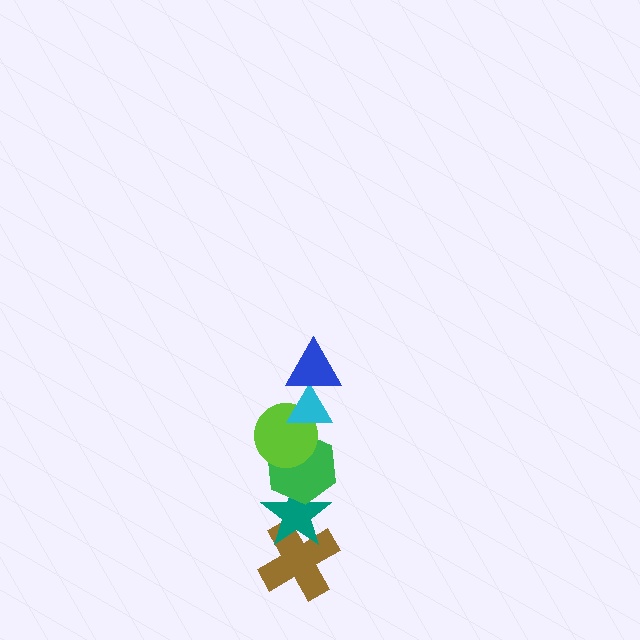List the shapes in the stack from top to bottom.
From top to bottom: the blue triangle, the cyan triangle, the lime circle, the green hexagon, the teal star, the brown cross.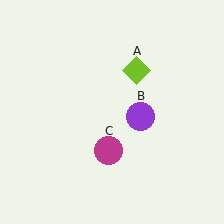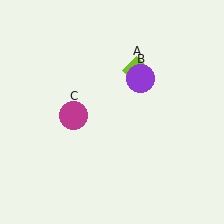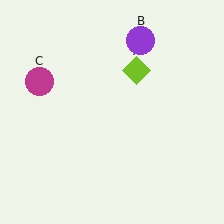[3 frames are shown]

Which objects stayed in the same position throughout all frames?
Lime diamond (object A) remained stationary.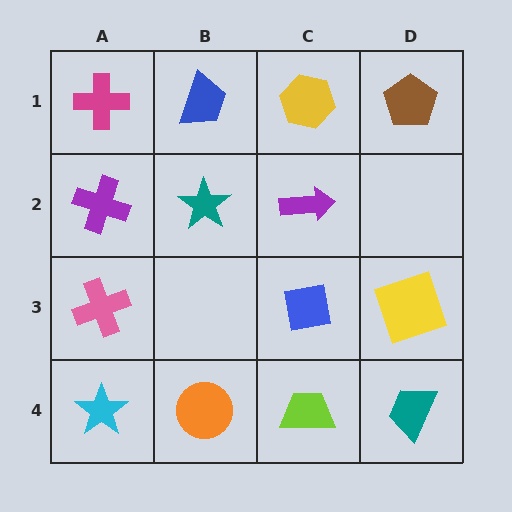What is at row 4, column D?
A teal trapezoid.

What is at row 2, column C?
A purple arrow.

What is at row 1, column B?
A blue trapezoid.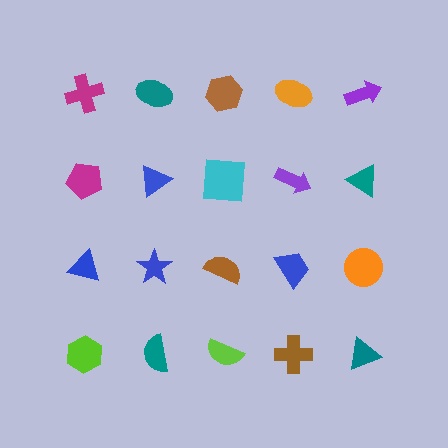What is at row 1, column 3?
A brown hexagon.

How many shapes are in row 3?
5 shapes.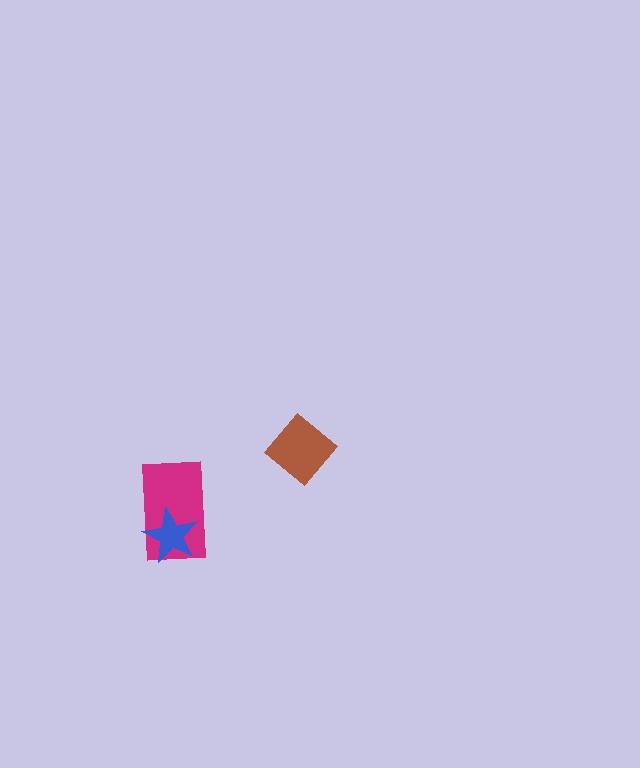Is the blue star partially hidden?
No, no other shape covers it.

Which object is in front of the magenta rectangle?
The blue star is in front of the magenta rectangle.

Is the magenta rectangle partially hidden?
Yes, it is partially covered by another shape.